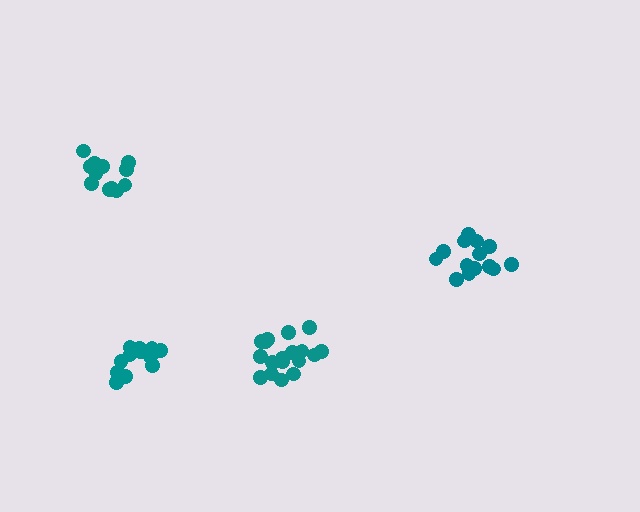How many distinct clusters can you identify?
There are 4 distinct clusters.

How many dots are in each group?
Group 1: 12 dots, Group 2: 12 dots, Group 3: 18 dots, Group 4: 14 dots (56 total).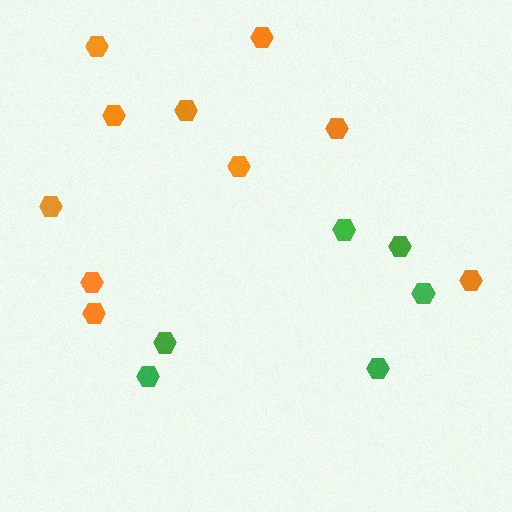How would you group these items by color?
There are 2 groups: one group of orange hexagons (10) and one group of green hexagons (6).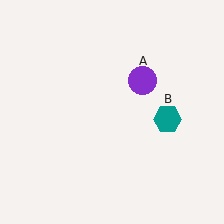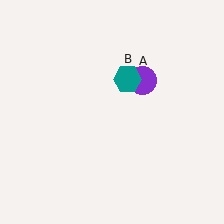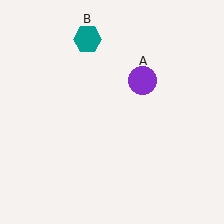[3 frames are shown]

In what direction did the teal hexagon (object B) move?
The teal hexagon (object B) moved up and to the left.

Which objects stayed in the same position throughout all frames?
Purple circle (object A) remained stationary.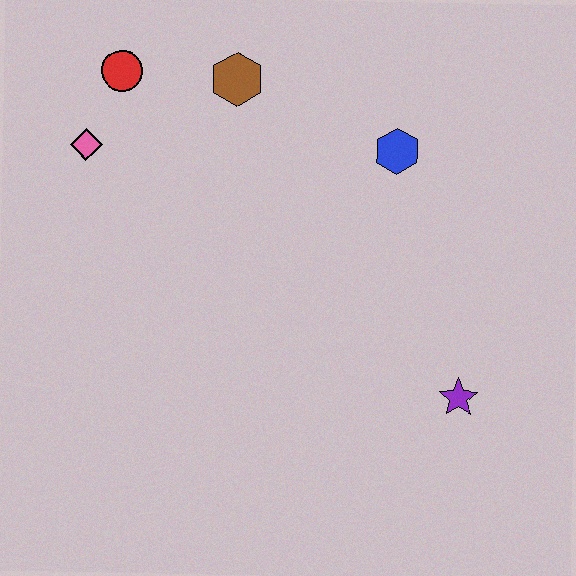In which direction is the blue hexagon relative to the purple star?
The blue hexagon is above the purple star.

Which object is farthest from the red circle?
The purple star is farthest from the red circle.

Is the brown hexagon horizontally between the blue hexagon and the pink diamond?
Yes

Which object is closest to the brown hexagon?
The red circle is closest to the brown hexagon.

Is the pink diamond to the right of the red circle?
No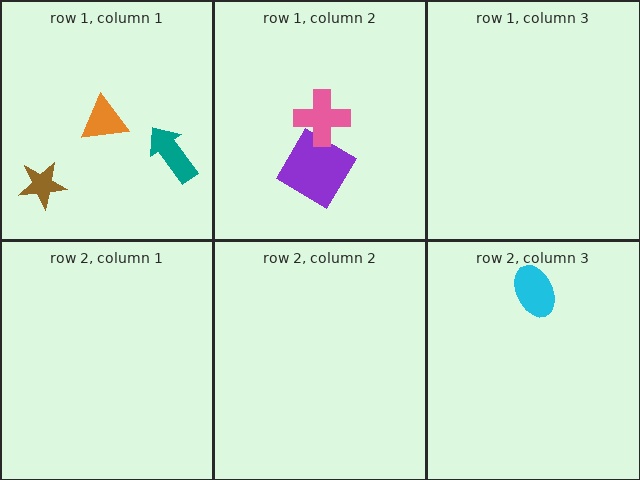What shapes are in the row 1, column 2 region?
The purple diamond, the pink cross.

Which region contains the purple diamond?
The row 1, column 2 region.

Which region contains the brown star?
The row 1, column 1 region.